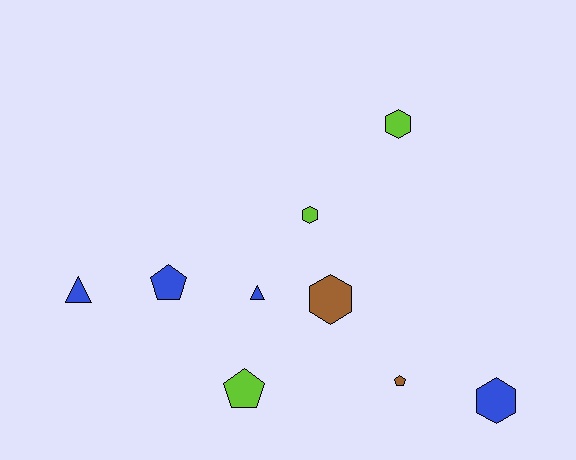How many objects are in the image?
There are 9 objects.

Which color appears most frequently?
Blue, with 4 objects.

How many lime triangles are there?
There are no lime triangles.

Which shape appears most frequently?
Hexagon, with 4 objects.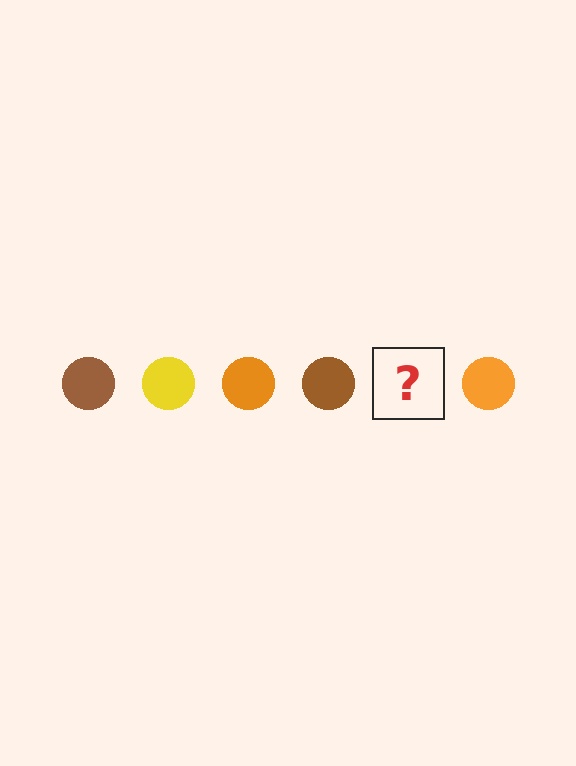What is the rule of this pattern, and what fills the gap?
The rule is that the pattern cycles through brown, yellow, orange circles. The gap should be filled with a yellow circle.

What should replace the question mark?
The question mark should be replaced with a yellow circle.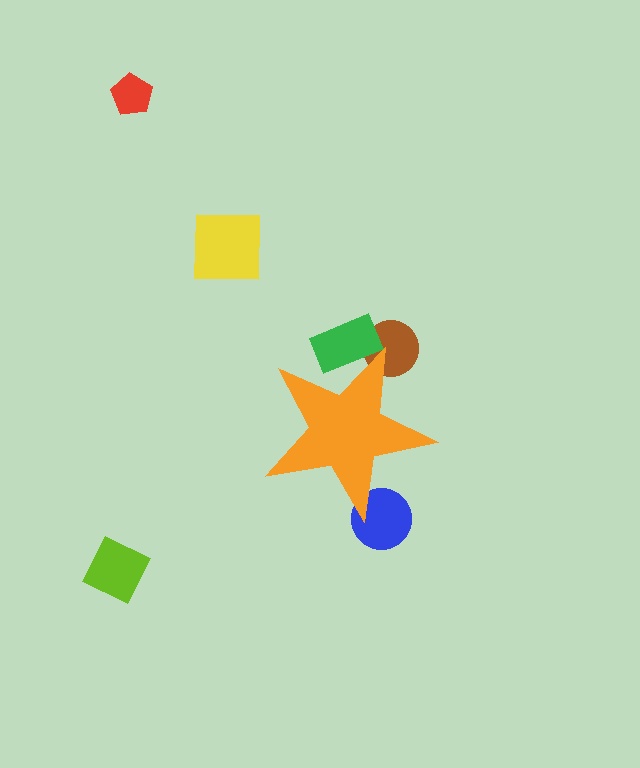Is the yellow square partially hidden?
No, the yellow square is fully visible.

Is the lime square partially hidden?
No, the lime square is fully visible.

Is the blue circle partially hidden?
Yes, the blue circle is partially hidden behind the orange star.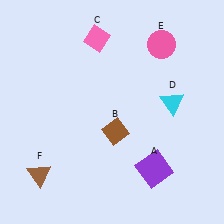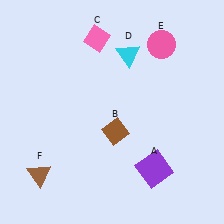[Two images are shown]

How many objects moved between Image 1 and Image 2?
1 object moved between the two images.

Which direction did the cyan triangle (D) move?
The cyan triangle (D) moved up.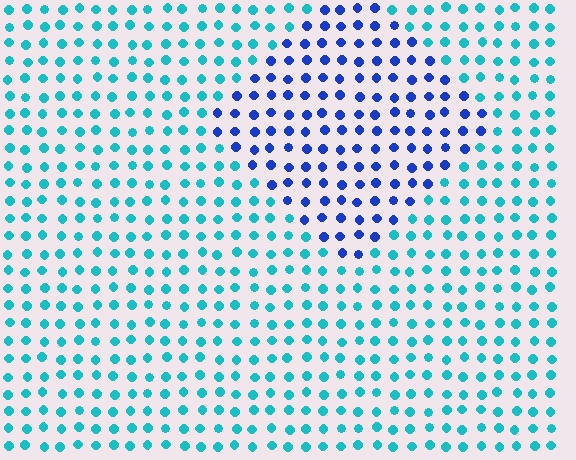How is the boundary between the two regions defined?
The boundary is defined purely by a slight shift in hue (about 47 degrees). Spacing, size, and orientation are identical on both sides.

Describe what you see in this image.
The image is filled with small cyan elements in a uniform arrangement. A diamond-shaped region is visible where the elements are tinted to a slightly different hue, forming a subtle color boundary.